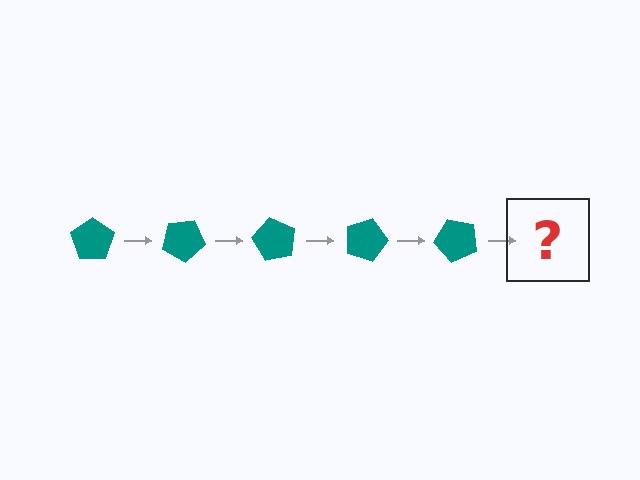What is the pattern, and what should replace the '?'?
The pattern is that the pentagon rotates 30 degrees each step. The '?' should be a teal pentagon rotated 150 degrees.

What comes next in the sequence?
The next element should be a teal pentagon rotated 150 degrees.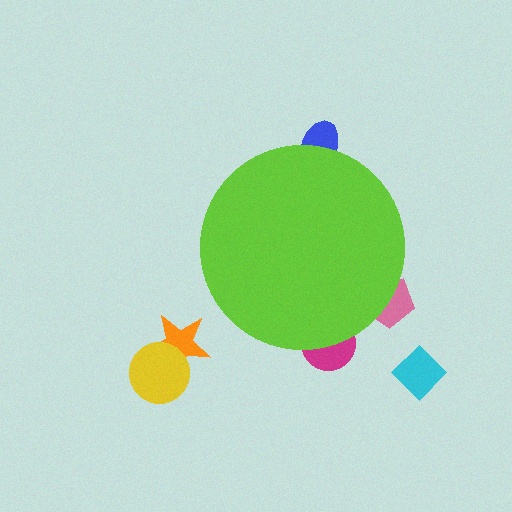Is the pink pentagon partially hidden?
Yes, the pink pentagon is partially hidden behind the lime circle.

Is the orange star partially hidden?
No, the orange star is fully visible.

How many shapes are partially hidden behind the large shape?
3 shapes are partially hidden.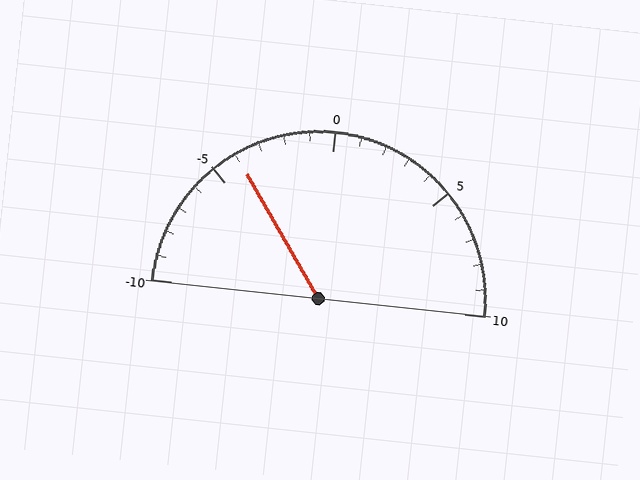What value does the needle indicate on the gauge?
The needle indicates approximately -4.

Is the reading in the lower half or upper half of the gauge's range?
The reading is in the lower half of the range (-10 to 10).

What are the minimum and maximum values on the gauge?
The gauge ranges from -10 to 10.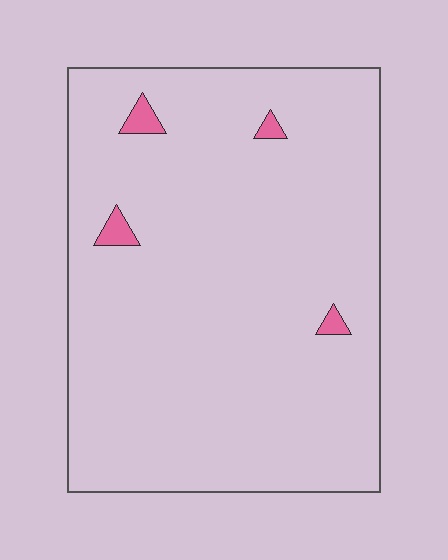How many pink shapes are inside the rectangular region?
4.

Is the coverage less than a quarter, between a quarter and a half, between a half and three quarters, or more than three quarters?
Less than a quarter.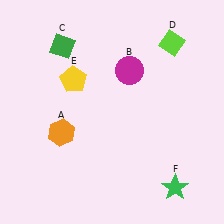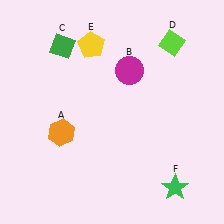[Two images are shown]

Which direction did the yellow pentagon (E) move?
The yellow pentagon (E) moved up.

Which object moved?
The yellow pentagon (E) moved up.